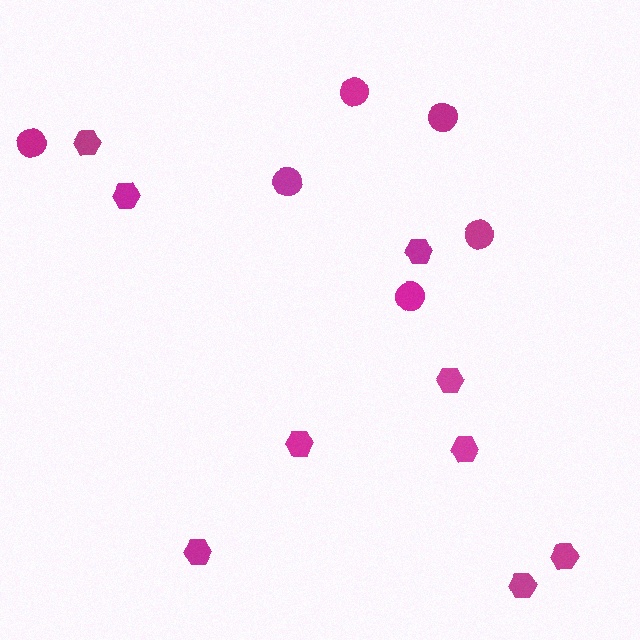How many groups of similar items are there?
There are 2 groups: one group of circles (6) and one group of hexagons (9).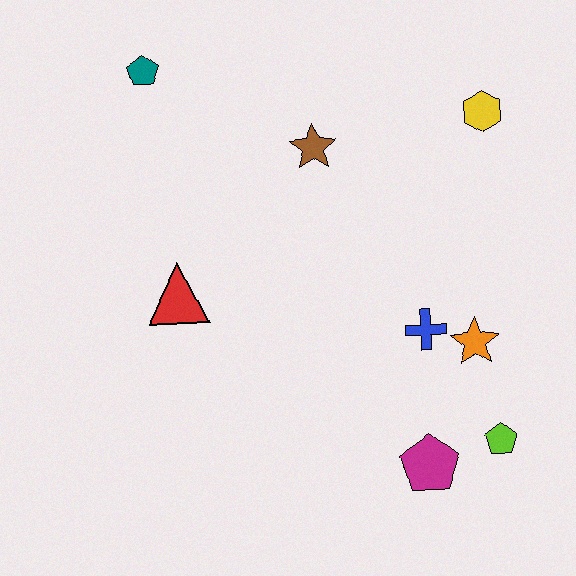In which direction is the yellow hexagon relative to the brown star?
The yellow hexagon is to the right of the brown star.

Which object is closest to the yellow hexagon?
The brown star is closest to the yellow hexagon.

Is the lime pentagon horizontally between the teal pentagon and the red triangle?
No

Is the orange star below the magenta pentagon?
No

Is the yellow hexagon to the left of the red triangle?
No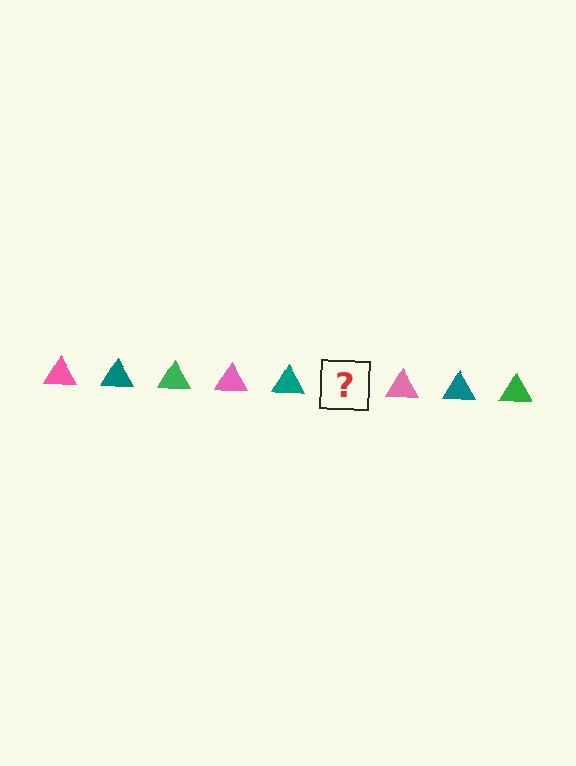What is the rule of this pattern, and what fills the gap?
The rule is that the pattern cycles through pink, teal, green triangles. The gap should be filled with a green triangle.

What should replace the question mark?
The question mark should be replaced with a green triangle.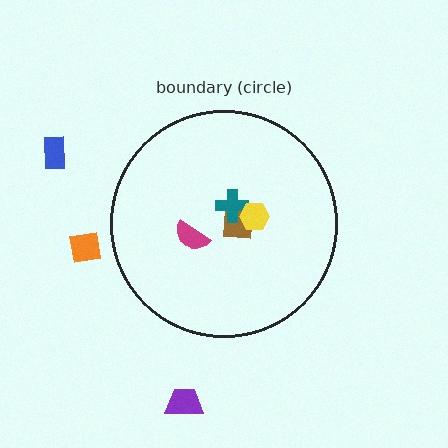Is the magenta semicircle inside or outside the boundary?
Inside.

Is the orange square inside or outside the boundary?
Outside.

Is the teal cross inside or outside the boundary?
Inside.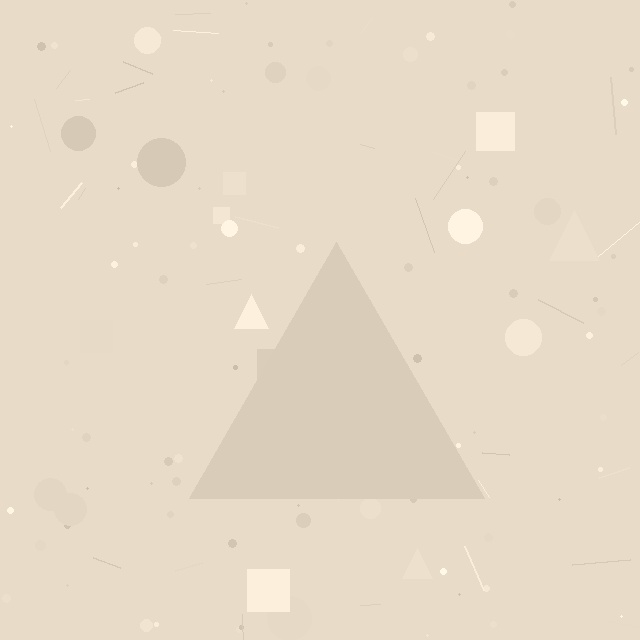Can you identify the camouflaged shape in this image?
The camouflaged shape is a triangle.